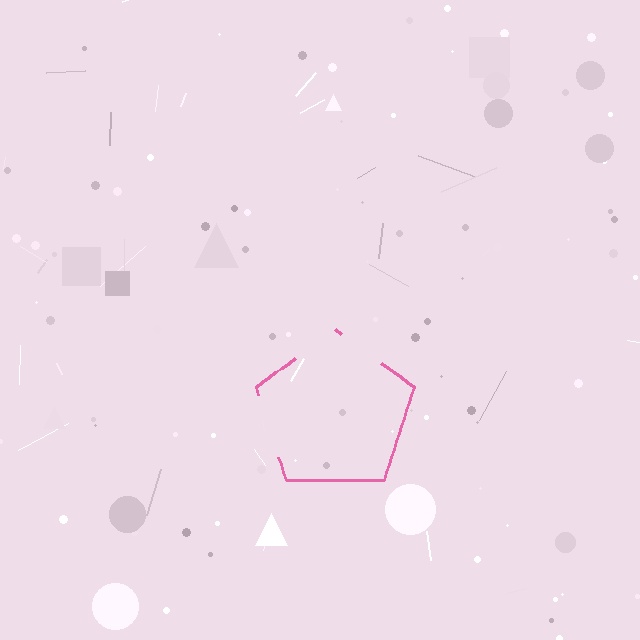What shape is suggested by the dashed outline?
The dashed outline suggests a pentagon.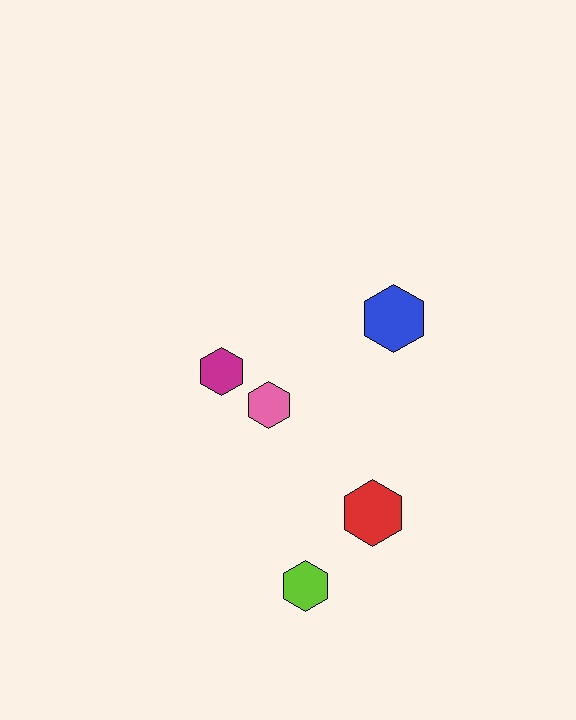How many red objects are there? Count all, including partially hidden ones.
There is 1 red object.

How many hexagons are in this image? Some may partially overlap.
There are 5 hexagons.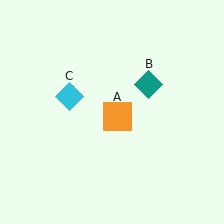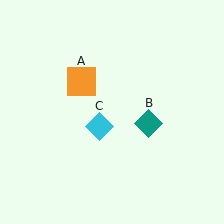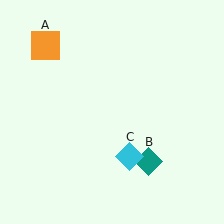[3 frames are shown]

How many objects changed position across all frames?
3 objects changed position: orange square (object A), teal diamond (object B), cyan diamond (object C).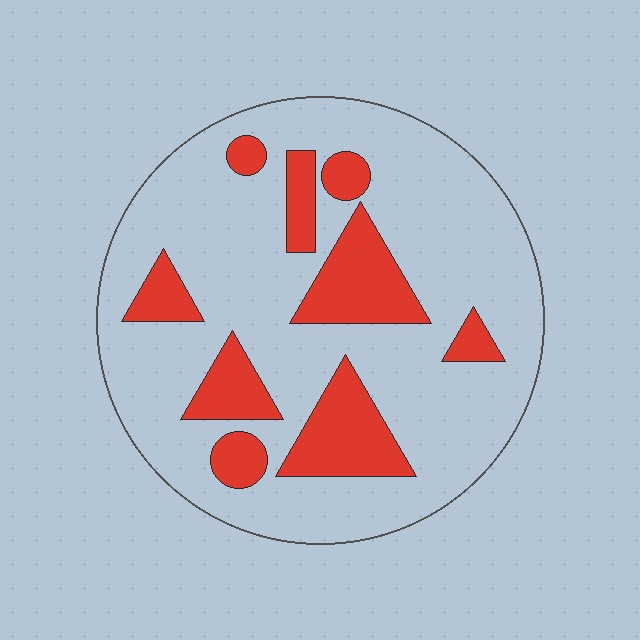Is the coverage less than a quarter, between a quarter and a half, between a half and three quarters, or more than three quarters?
Less than a quarter.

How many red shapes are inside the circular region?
9.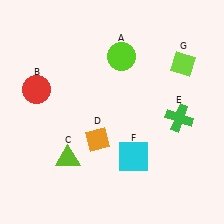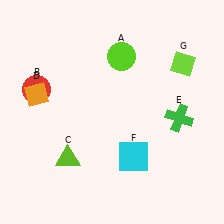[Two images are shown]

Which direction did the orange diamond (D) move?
The orange diamond (D) moved left.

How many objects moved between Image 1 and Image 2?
1 object moved between the two images.